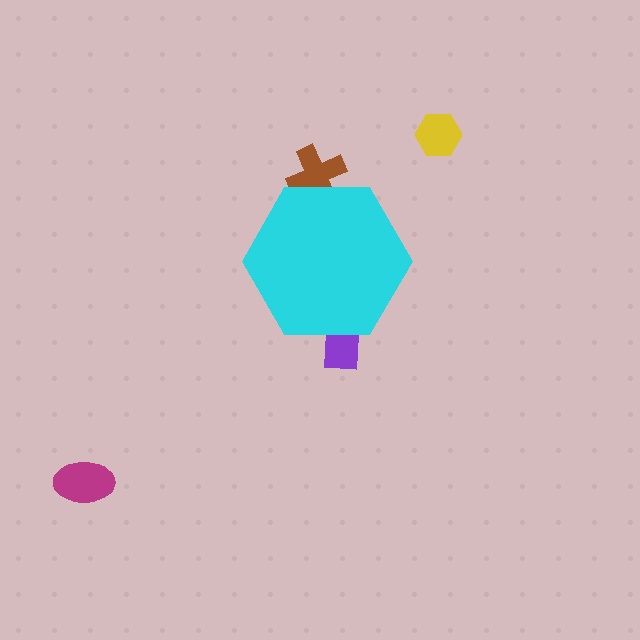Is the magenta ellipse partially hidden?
No, the magenta ellipse is fully visible.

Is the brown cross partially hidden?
Yes, the brown cross is partially hidden behind the cyan hexagon.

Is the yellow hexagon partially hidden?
No, the yellow hexagon is fully visible.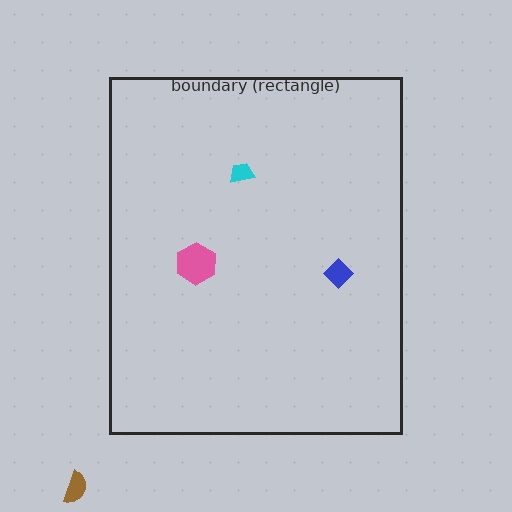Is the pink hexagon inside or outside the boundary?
Inside.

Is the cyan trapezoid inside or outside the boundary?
Inside.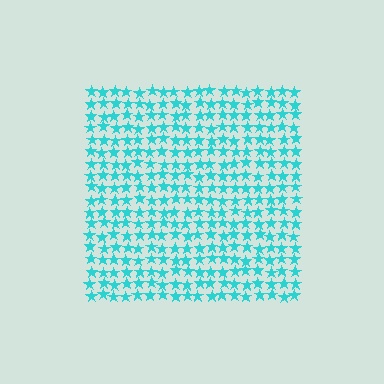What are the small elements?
The small elements are stars.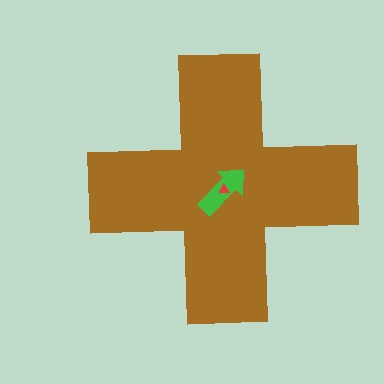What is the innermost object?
The red triangle.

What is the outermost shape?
The brown cross.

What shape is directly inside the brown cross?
The green arrow.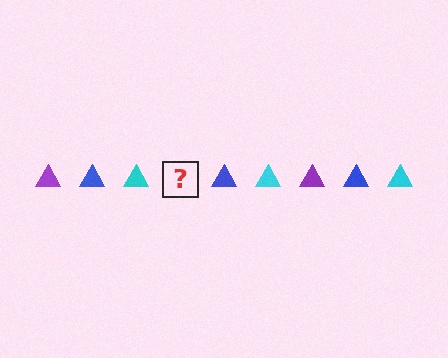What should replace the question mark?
The question mark should be replaced with a purple triangle.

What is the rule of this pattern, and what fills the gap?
The rule is that the pattern cycles through purple, blue, cyan triangles. The gap should be filled with a purple triangle.